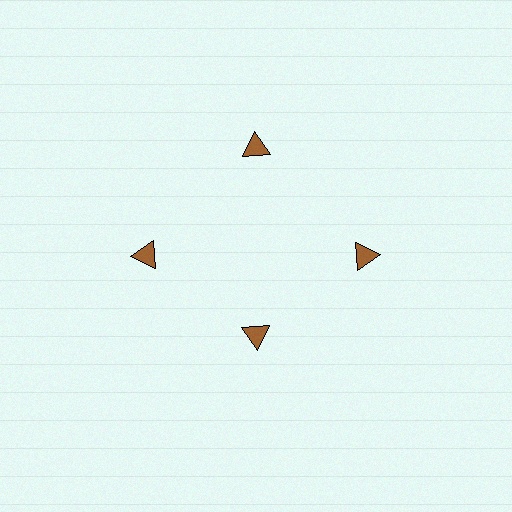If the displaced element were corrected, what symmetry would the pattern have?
It would have 4-fold rotational symmetry — the pattern would map onto itself every 90 degrees.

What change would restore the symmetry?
The symmetry would be restored by moving it outward, back onto the ring so that all 4 triangles sit at equal angles and equal distance from the center.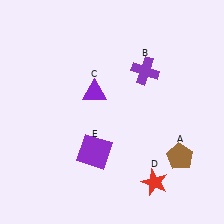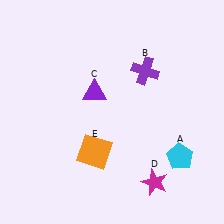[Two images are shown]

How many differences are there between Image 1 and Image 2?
There are 3 differences between the two images.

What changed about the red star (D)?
In Image 1, D is red. In Image 2, it changed to magenta.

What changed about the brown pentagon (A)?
In Image 1, A is brown. In Image 2, it changed to cyan.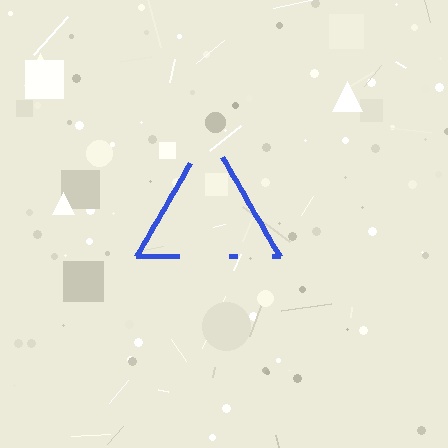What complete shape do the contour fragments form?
The contour fragments form a triangle.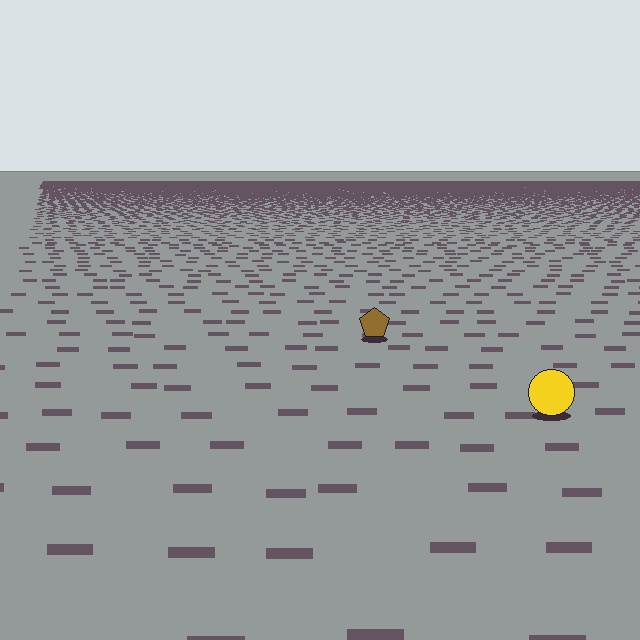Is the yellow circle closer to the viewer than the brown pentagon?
Yes. The yellow circle is closer — you can tell from the texture gradient: the ground texture is coarser near it.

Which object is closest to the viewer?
The yellow circle is closest. The texture marks near it are larger and more spread out.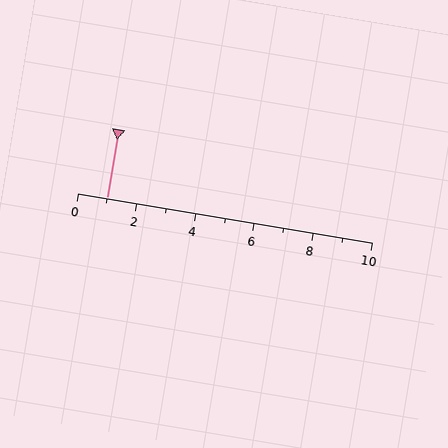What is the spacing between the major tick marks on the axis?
The major ticks are spaced 2 apart.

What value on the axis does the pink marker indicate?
The marker indicates approximately 1.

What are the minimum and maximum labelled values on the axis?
The axis runs from 0 to 10.